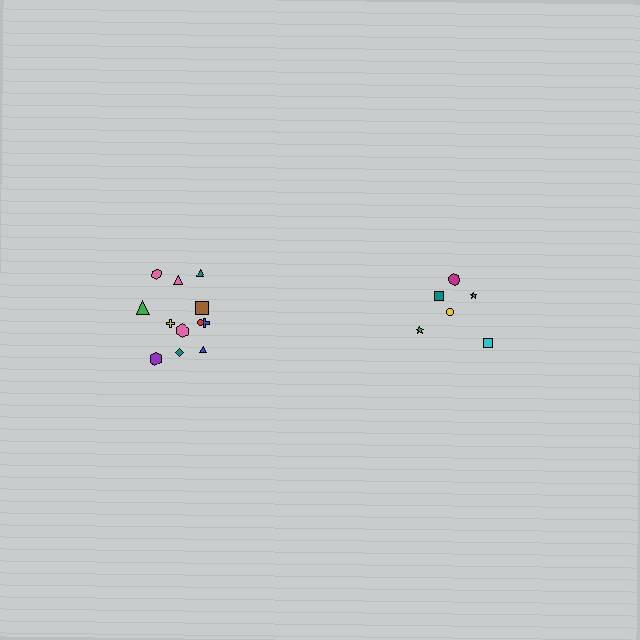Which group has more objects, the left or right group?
The left group.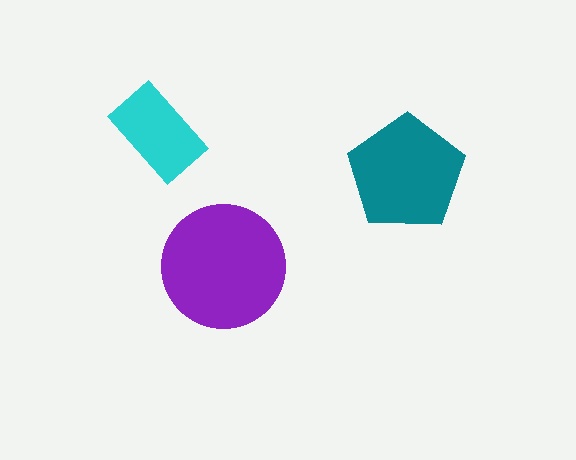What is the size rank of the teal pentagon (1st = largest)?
2nd.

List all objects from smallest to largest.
The cyan rectangle, the teal pentagon, the purple circle.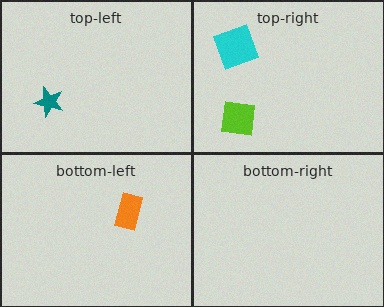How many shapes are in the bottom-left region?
1.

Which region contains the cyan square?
The top-right region.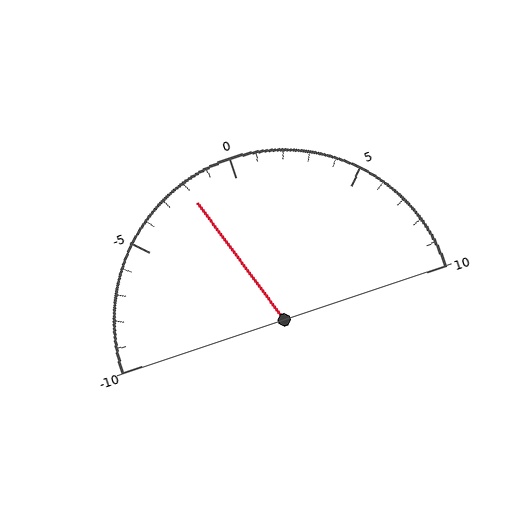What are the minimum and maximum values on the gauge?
The gauge ranges from -10 to 10.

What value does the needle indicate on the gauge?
The needle indicates approximately -2.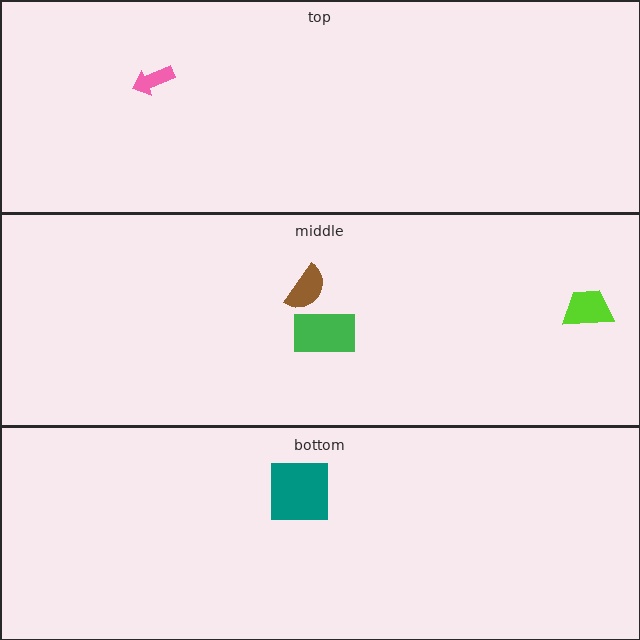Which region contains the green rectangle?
The middle region.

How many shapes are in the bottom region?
1.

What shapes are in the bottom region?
The teal square.